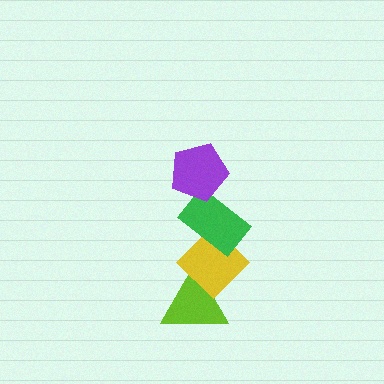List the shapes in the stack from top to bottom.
From top to bottom: the purple pentagon, the green rectangle, the yellow diamond, the lime triangle.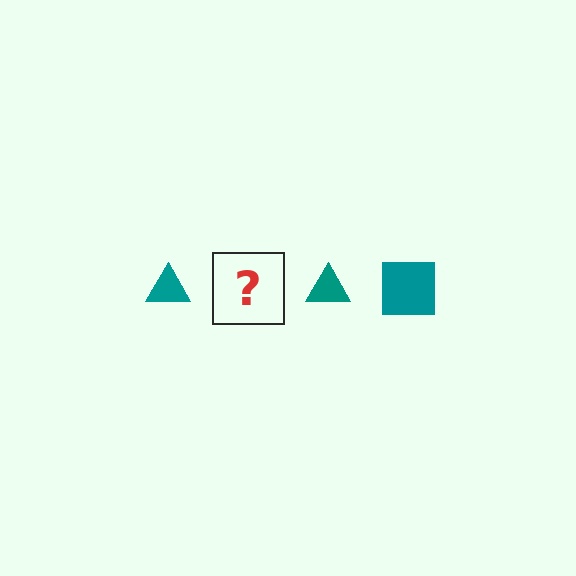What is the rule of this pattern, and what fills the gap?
The rule is that the pattern cycles through triangle, square shapes in teal. The gap should be filled with a teal square.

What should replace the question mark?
The question mark should be replaced with a teal square.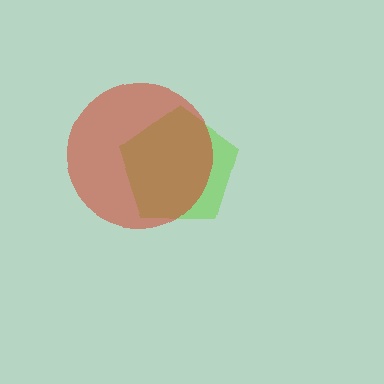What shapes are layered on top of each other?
The layered shapes are: a lime pentagon, a red circle.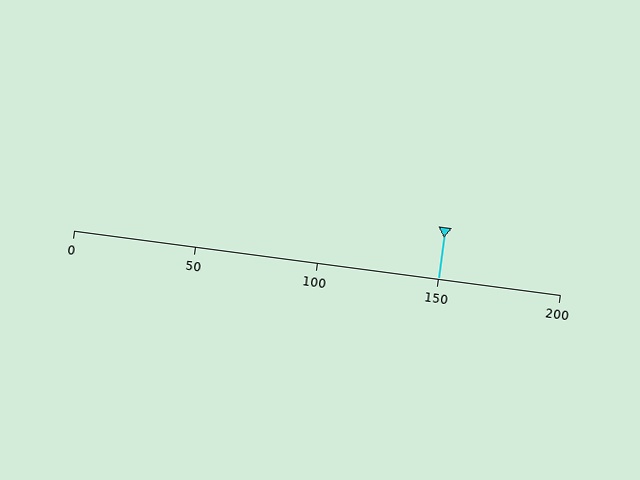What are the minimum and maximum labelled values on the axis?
The axis runs from 0 to 200.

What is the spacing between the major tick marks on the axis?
The major ticks are spaced 50 apart.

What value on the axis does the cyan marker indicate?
The marker indicates approximately 150.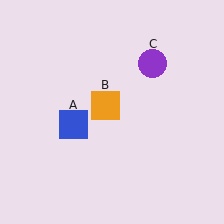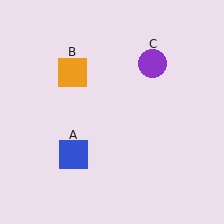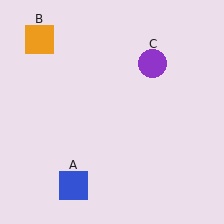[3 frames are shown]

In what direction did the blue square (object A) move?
The blue square (object A) moved down.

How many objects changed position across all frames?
2 objects changed position: blue square (object A), orange square (object B).